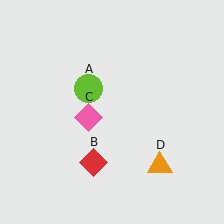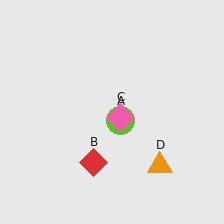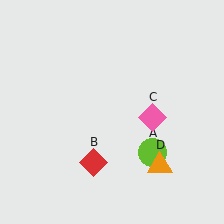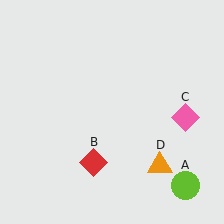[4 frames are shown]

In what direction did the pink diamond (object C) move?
The pink diamond (object C) moved right.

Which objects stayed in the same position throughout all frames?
Red diamond (object B) and orange triangle (object D) remained stationary.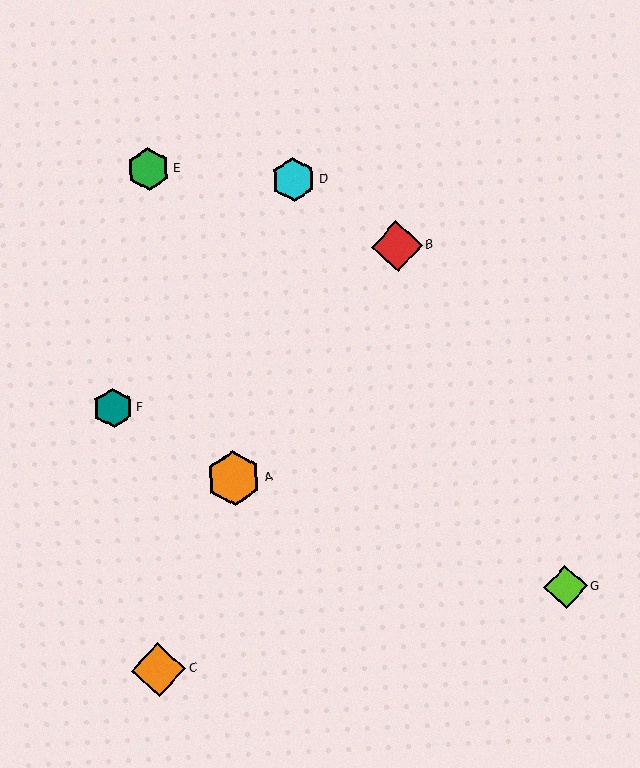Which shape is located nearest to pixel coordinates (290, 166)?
The cyan hexagon (labeled D) at (293, 180) is nearest to that location.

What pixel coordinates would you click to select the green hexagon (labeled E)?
Click at (148, 169) to select the green hexagon E.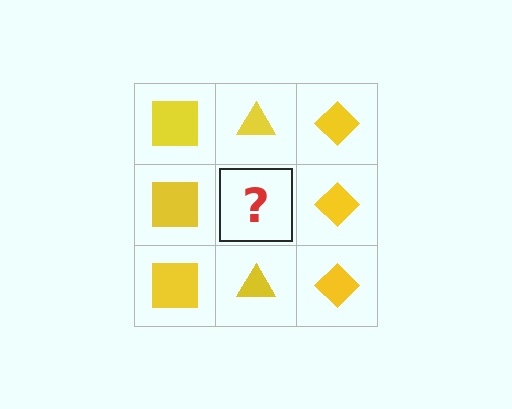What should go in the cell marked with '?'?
The missing cell should contain a yellow triangle.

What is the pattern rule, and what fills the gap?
The rule is that each column has a consistent shape. The gap should be filled with a yellow triangle.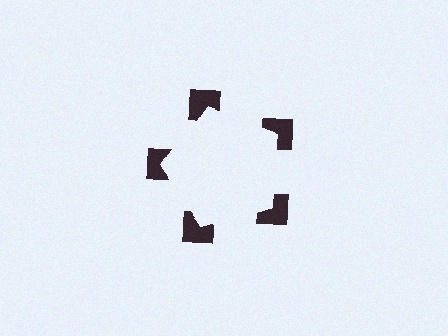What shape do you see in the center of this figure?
An illusory pentagon — its edges are inferred from the aligned wedge cuts in the notched squares, not physically drawn.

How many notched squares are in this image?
There are 5 — one at each vertex of the illusory pentagon.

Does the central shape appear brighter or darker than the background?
It typically appears slightly brighter than the background, even though no actual brightness change is drawn.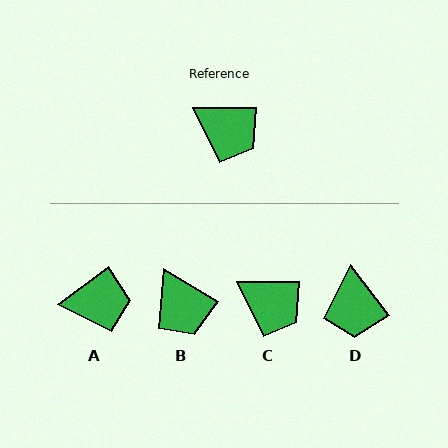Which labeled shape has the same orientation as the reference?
C.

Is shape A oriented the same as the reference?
No, it is off by about 36 degrees.